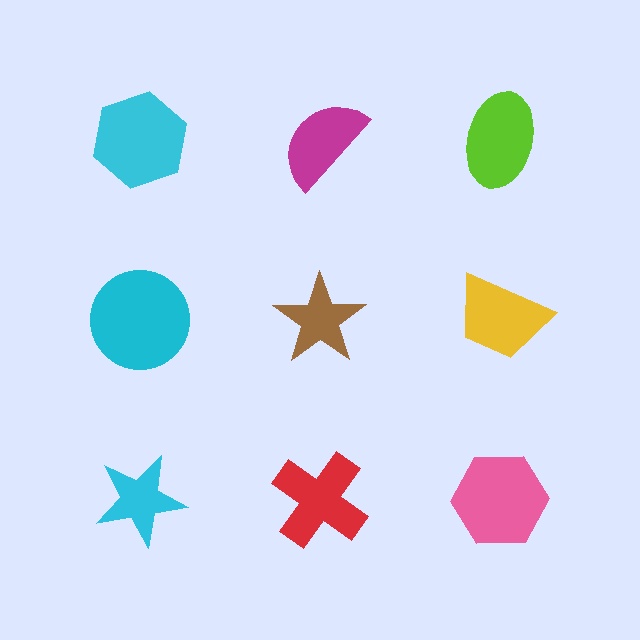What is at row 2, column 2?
A brown star.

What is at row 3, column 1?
A cyan star.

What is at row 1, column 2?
A magenta semicircle.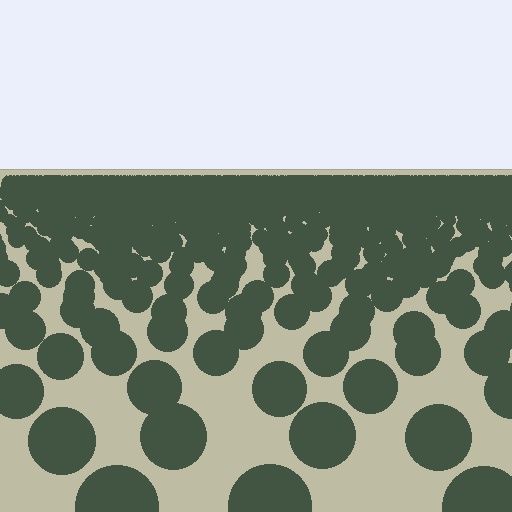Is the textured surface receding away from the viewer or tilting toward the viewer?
The surface is receding away from the viewer. Texture elements get smaller and denser toward the top.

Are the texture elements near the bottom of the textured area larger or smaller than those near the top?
Larger. Near the bottom, elements are closer to the viewer and appear at a bigger on-screen size.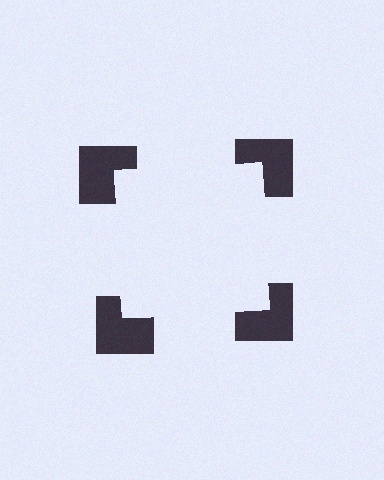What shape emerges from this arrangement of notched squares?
An illusory square — its edges are inferred from the aligned wedge cuts in the notched squares, not physically drawn.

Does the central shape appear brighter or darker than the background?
It typically appears slightly brighter than the background, even though no actual brightness change is drawn.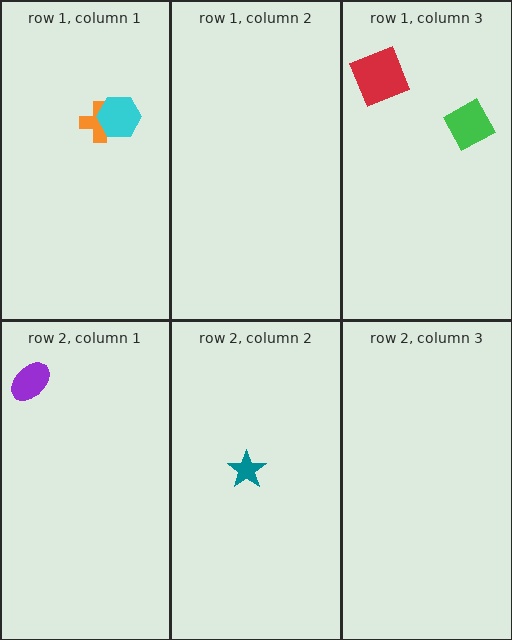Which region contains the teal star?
The row 2, column 2 region.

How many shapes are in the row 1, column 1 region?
2.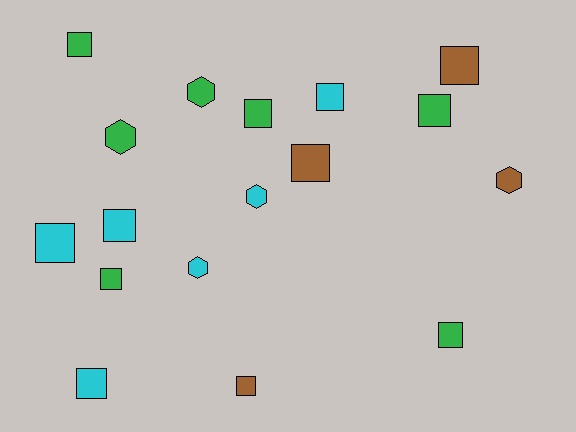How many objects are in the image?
There are 17 objects.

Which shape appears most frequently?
Square, with 12 objects.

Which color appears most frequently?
Green, with 7 objects.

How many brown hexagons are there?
There is 1 brown hexagon.